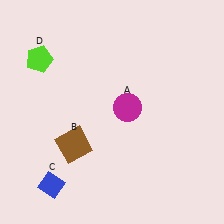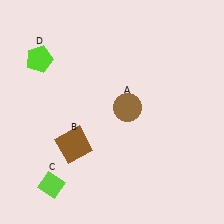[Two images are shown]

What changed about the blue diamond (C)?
In Image 1, C is blue. In Image 2, it changed to lime.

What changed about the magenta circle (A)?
In Image 1, A is magenta. In Image 2, it changed to brown.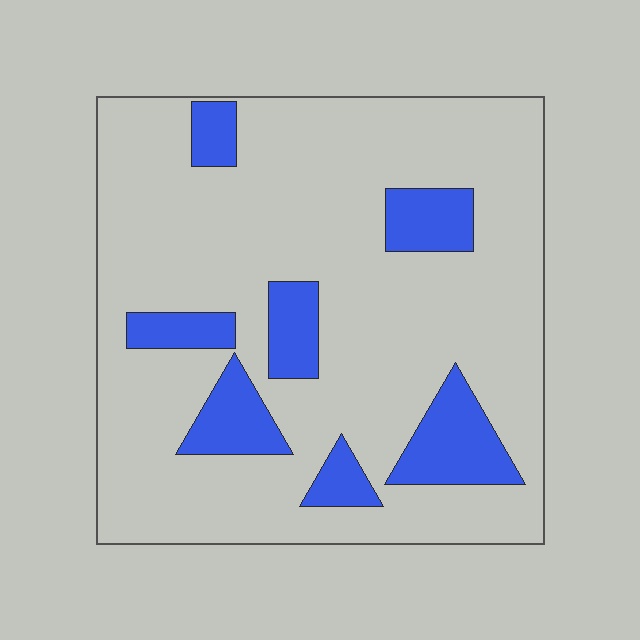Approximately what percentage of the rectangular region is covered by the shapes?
Approximately 20%.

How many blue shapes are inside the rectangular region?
7.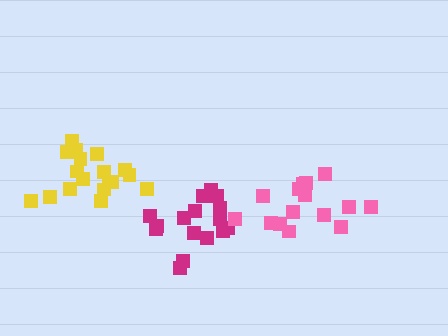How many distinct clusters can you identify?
There are 3 distinct clusters.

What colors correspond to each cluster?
The clusters are colored: magenta, yellow, pink.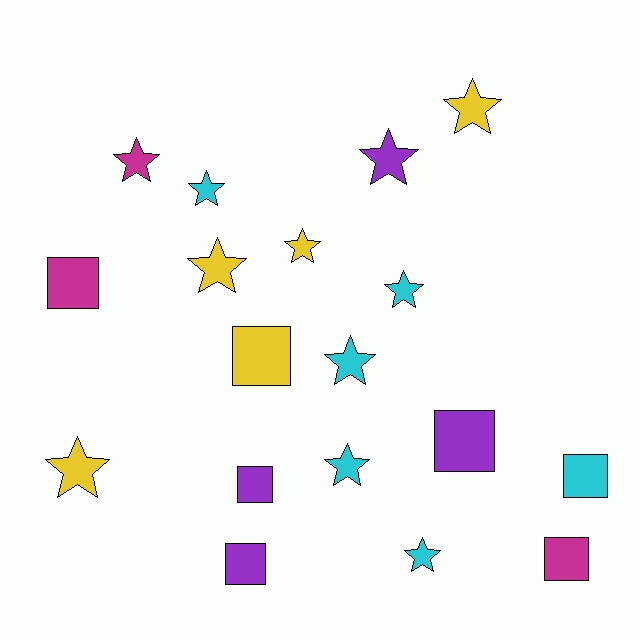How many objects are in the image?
There are 18 objects.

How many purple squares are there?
There are 3 purple squares.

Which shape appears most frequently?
Star, with 11 objects.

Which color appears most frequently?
Cyan, with 6 objects.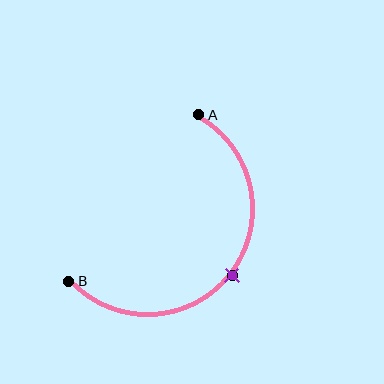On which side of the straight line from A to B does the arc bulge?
The arc bulges below and to the right of the straight line connecting A and B.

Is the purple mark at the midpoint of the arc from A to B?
Yes. The purple mark lies on the arc at equal arc-length from both A and B — it is the arc midpoint.